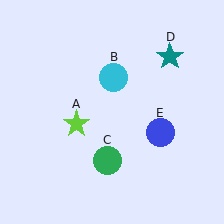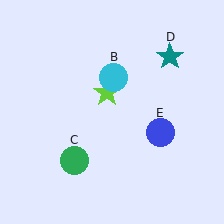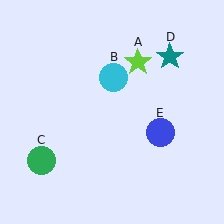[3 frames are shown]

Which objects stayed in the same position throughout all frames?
Cyan circle (object B) and teal star (object D) and blue circle (object E) remained stationary.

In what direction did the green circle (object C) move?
The green circle (object C) moved left.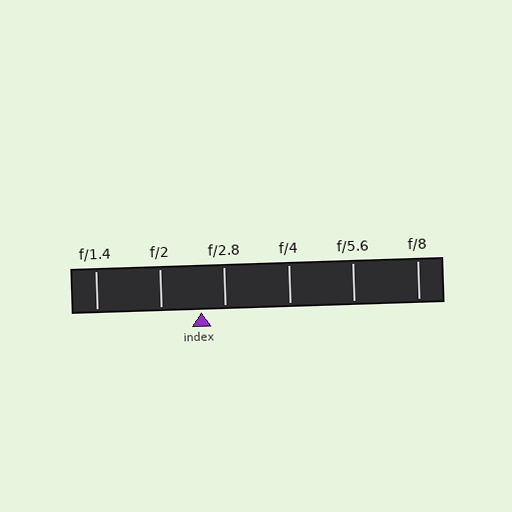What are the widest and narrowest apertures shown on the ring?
The widest aperture shown is f/1.4 and the narrowest is f/8.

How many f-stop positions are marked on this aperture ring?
There are 6 f-stop positions marked.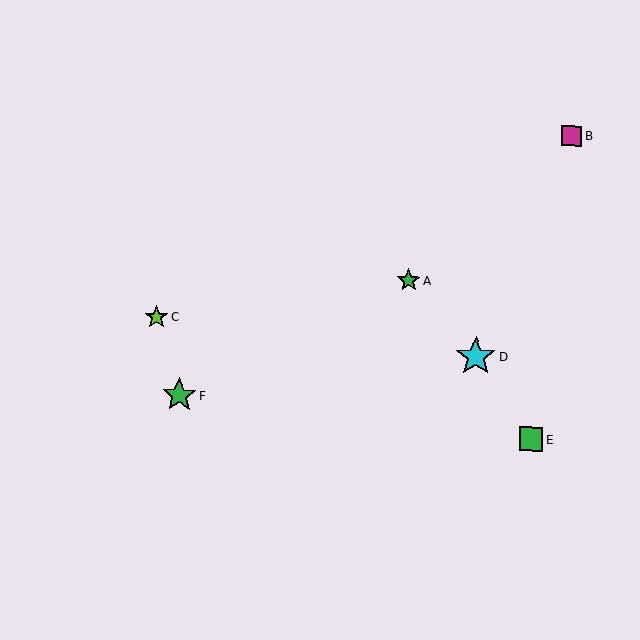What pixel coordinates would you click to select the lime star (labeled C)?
Click at (156, 317) to select the lime star C.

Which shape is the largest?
The cyan star (labeled D) is the largest.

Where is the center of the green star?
The center of the green star is at (409, 281).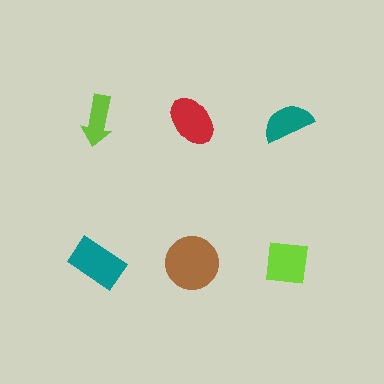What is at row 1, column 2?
A red ellipse.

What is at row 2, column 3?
A lime square.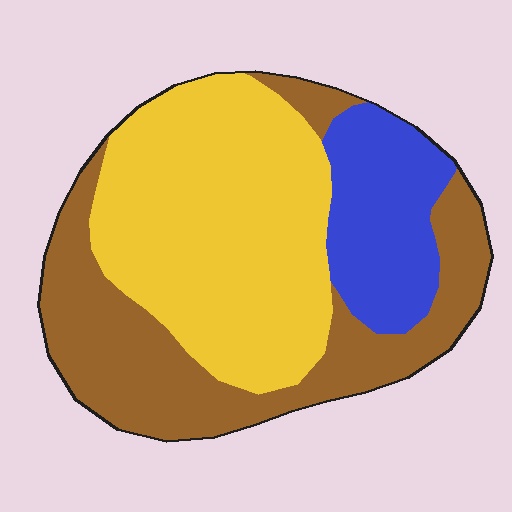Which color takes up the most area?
Yellow, at roughly 45%.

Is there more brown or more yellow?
Yellow.